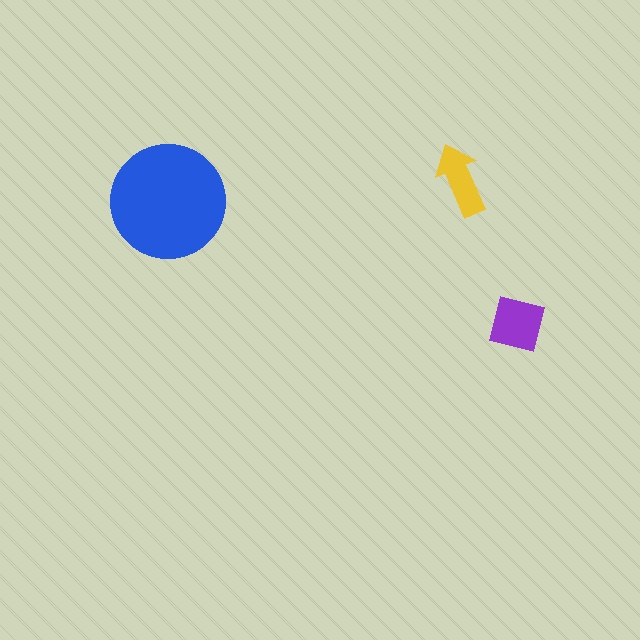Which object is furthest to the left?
The blue circle is leftmost.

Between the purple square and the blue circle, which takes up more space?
The blue circle.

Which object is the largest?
The blue circle.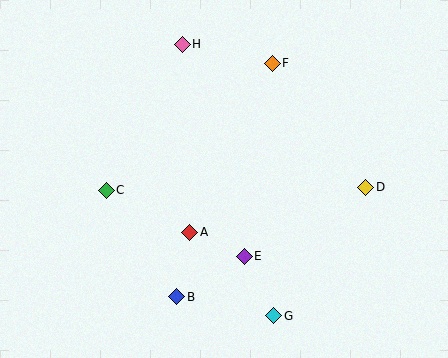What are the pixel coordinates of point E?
Point E is at (244, 256).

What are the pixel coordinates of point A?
Point A is at (190, 232).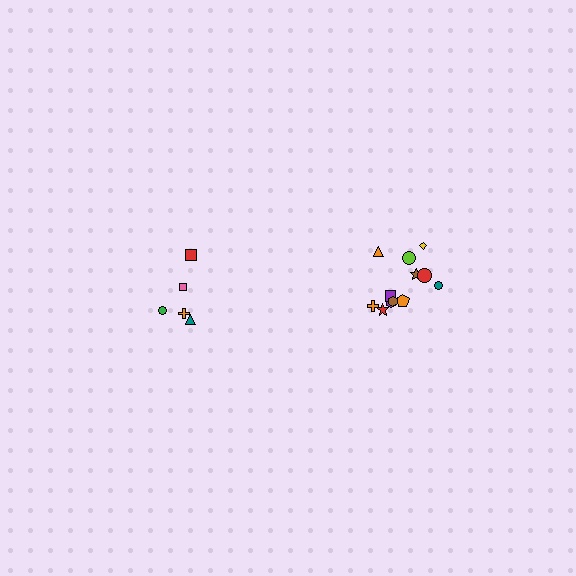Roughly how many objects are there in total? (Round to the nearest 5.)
Roughly 15 objects in total.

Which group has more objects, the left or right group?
The right group.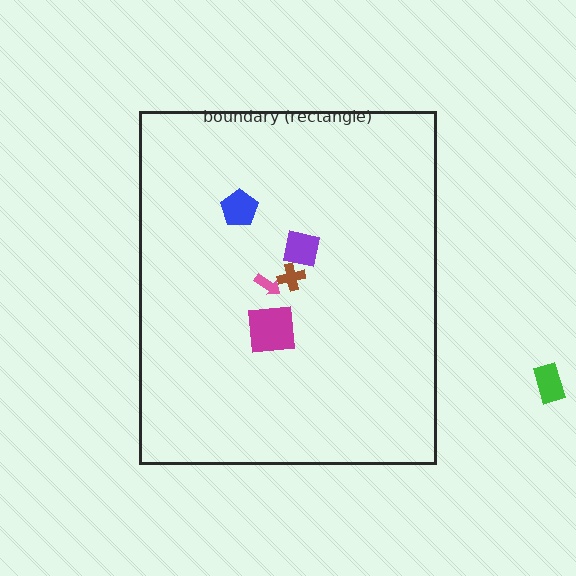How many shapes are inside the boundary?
5 inside, 1 outside.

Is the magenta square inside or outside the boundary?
Inside.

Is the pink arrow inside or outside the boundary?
Inside.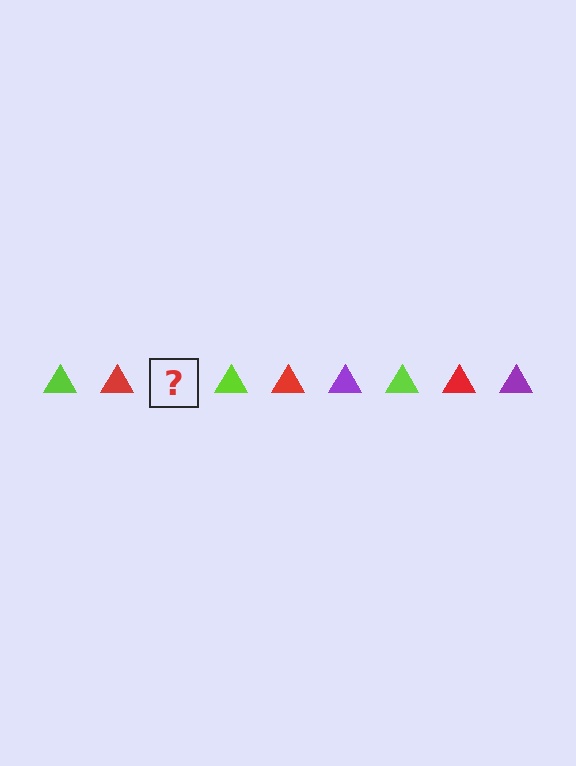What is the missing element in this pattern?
The missing element is a purple triangle.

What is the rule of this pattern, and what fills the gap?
The rule is that the pattern cycles through lime, red, purple triangles. The gap should be filled with a purple triangle.